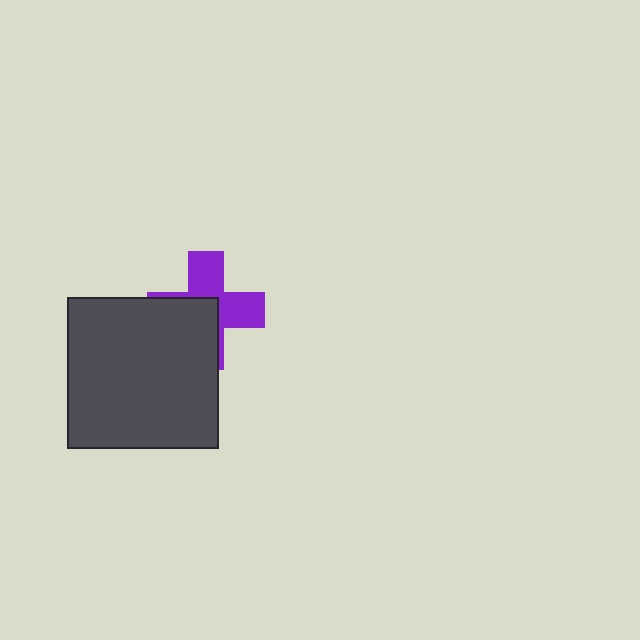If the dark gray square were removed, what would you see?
You would see the complete purple cross.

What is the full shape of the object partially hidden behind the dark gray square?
The partially hidden object is a purple cross.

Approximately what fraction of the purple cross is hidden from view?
Roughly 49% of the purple cross is hidden behind the dark gray square.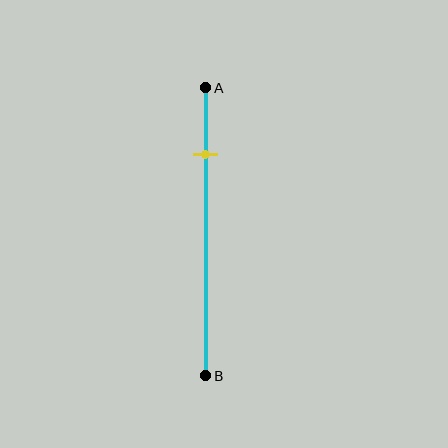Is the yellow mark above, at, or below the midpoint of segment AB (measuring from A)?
The yellow mark is above the midpoint of segment AB.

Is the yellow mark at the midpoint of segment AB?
No, the mark is at about 25% from A, not at the 50% midpoint.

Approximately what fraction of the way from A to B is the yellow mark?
The yellow mark is approximately 25% of the way from A to B.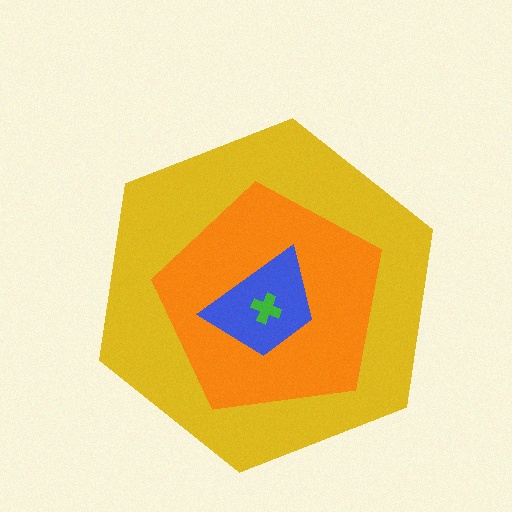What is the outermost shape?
The yellow hexagon.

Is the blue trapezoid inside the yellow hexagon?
Yes.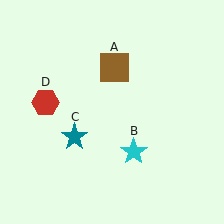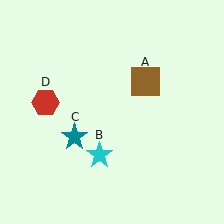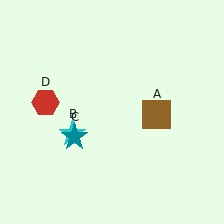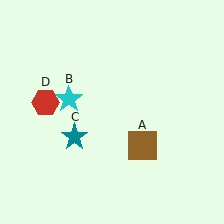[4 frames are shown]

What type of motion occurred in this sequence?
The brown square (object A), cyan star (object B) rotated clockwise around the center of the scene.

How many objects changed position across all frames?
2 objects changed position: brown square (object A), cyan star (object B).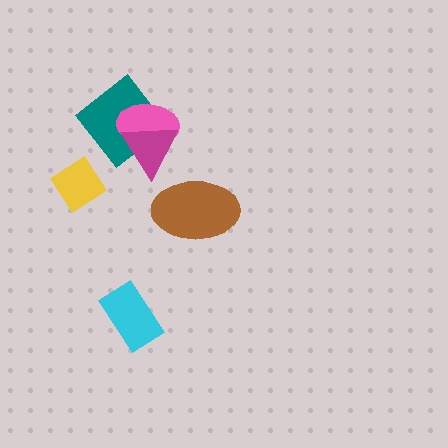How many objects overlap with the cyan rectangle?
0 objects overlap with the cyan rectangle.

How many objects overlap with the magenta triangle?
2 objects overlap with the magenta triangle.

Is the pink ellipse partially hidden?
Yes, it is partially covered by another shape.